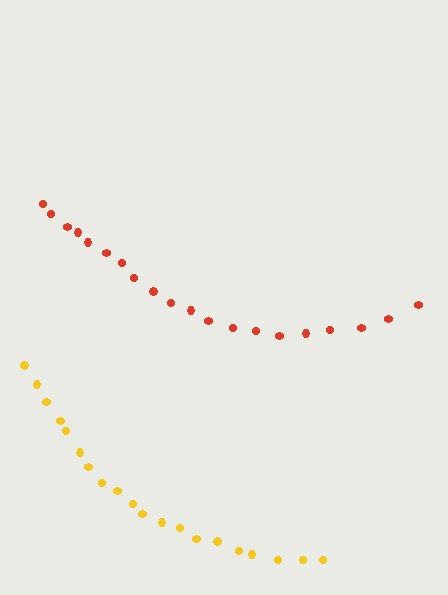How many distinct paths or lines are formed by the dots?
There are 2 distinct paths.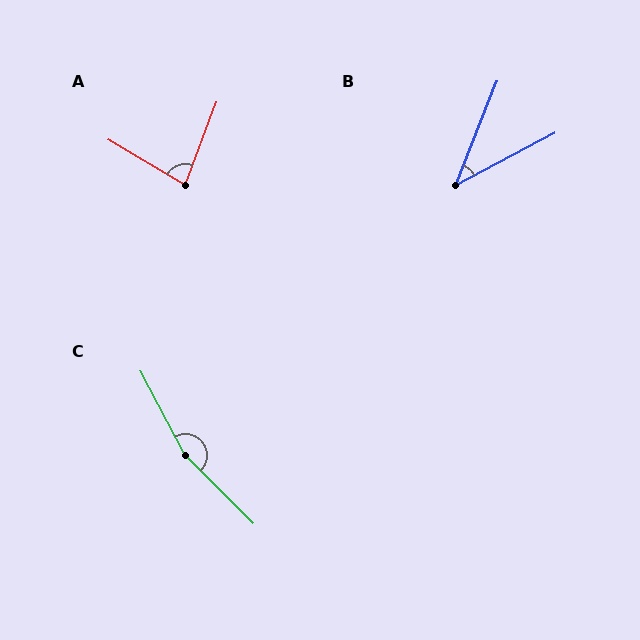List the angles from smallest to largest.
B (41°), A (80°), C (163°).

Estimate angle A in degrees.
Approximately 80 degrees.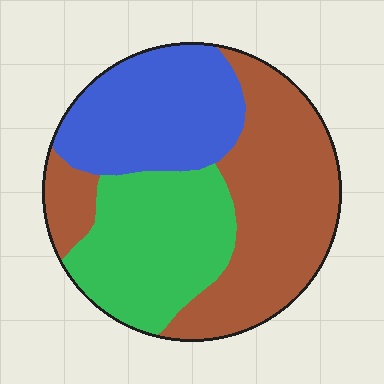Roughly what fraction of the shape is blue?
Blue covers 28% of the shape.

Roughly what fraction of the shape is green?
Green covers around 30% of the shape.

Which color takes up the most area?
Brown, at roughly 45%.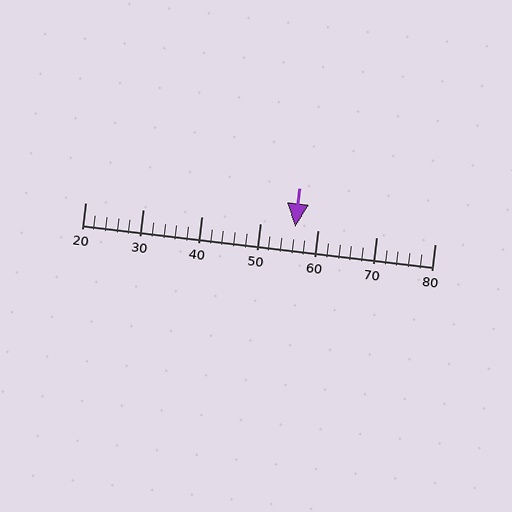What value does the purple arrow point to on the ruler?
The purple arrow points to approximately 56.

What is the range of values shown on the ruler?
The ruler shows values from 20 to 80.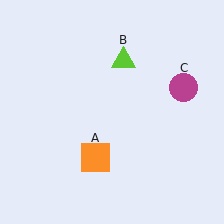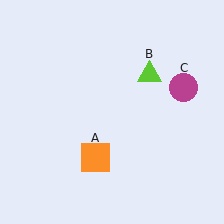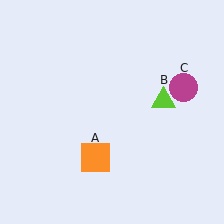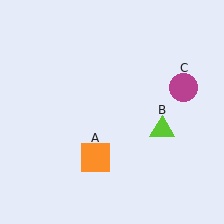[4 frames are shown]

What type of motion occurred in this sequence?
The lime triangle (object B) rotated clockwise around the center of the scene.